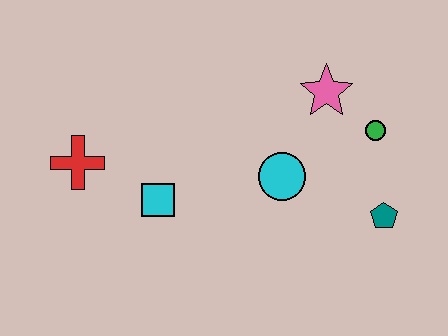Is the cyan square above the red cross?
No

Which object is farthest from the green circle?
The red cross is farthest from the green circle.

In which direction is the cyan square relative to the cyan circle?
The cyan square is to the left of the cyan circle.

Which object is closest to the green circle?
The pink star is closest to the green circle.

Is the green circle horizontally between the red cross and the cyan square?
No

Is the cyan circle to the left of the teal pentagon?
Yes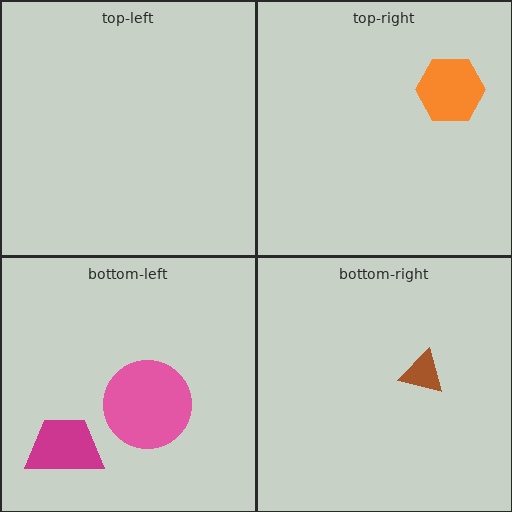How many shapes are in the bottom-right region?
1.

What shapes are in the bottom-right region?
The brown triangle.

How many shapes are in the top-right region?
1.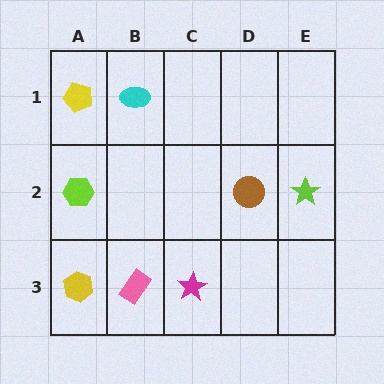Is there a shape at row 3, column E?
No, that cell is empty.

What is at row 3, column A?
A yellow hexagon.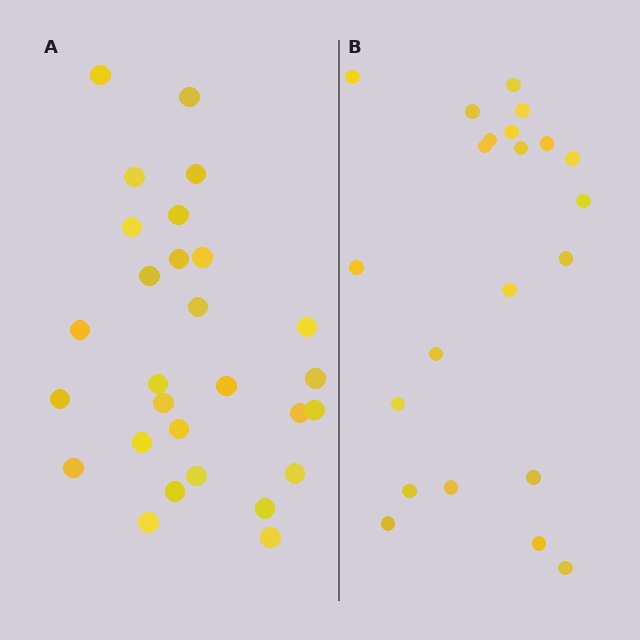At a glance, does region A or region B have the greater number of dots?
Region A (the left region) has more dots.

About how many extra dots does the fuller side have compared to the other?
Region A has about 6 more dots than region B.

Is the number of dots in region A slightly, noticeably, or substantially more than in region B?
Region A has noticeably more, but not dramatically so. The ratio is roughly 1.3 to 1.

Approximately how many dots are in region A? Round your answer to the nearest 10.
About 30 dots. (The exact count is 28, which rounds to 30.)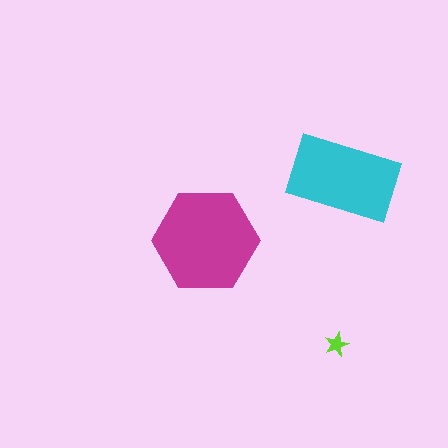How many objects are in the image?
There are 3 objects in the image.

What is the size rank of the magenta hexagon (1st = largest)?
1st.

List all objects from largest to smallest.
The magenta hexagon, the cyan rectangle, the lime star.